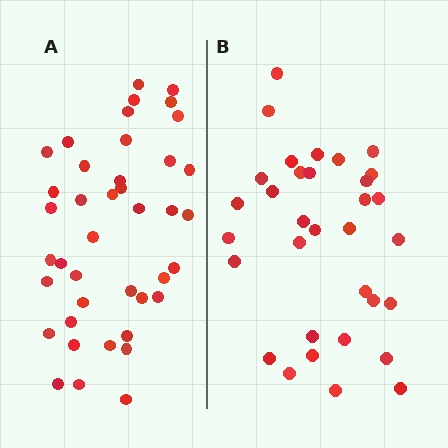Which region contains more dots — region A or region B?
Region A (the left region) has more dots.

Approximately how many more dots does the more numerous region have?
Region A has roughly 8 or so more dots than region B.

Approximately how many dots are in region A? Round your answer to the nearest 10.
About 40 dots. (The exact count is 41, which rounds to 40.)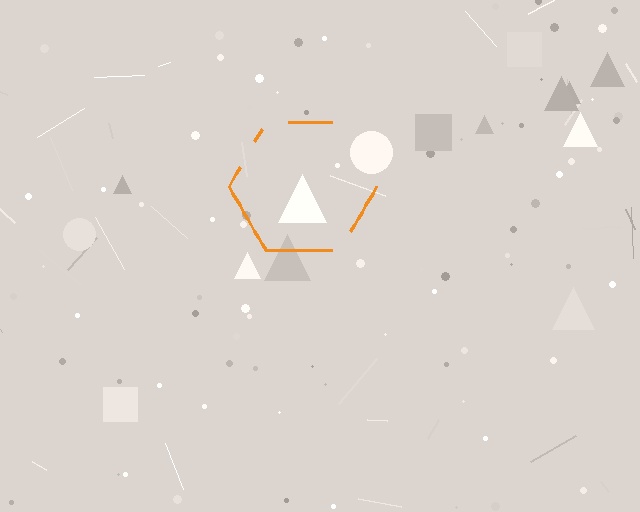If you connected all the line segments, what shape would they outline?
They would outline a hexagon.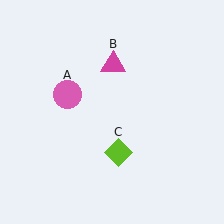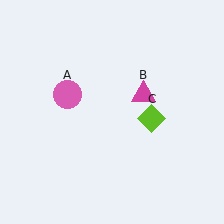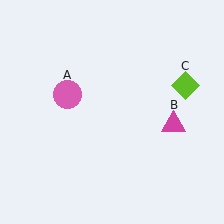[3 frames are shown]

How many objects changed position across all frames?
2 objects changed position: magenta triangle (object B), lime diamond (object C).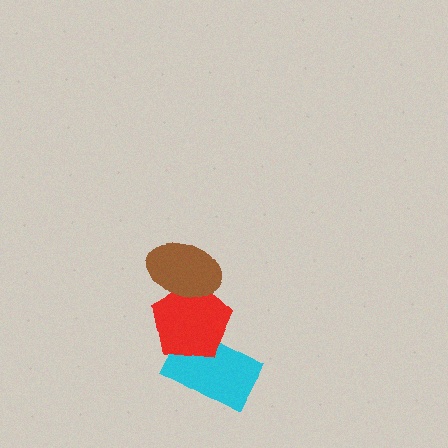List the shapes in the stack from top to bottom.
From top to bottom: the brown ellipse, the red pentagon, the cyan rectangle.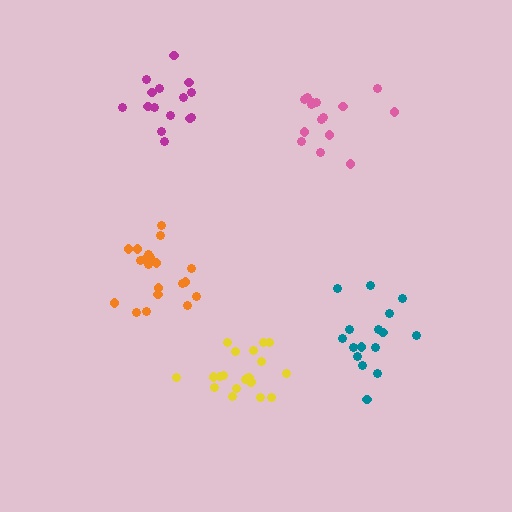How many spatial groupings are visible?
There are 5 spatial groupings.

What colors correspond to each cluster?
The clusters are colored: magenta, pink, yellow, teal, orange.